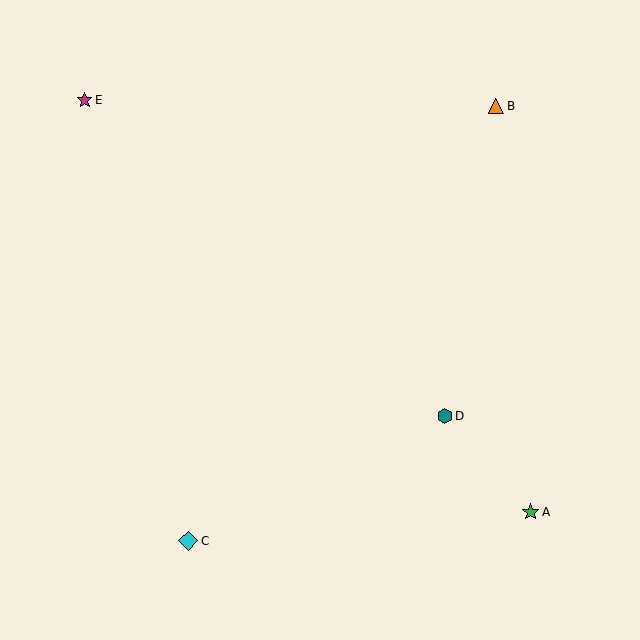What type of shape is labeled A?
Shape A is a green star.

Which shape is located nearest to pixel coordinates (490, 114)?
The orange triangle (labeled B) at (496, 106) is nearest to that location.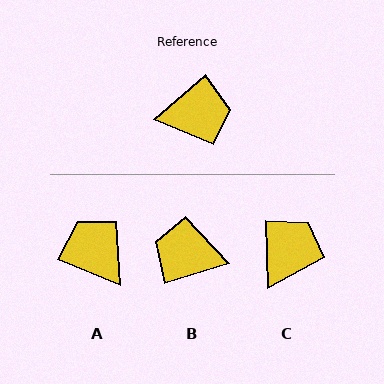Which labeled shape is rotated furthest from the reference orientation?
B, about 156 degrees away.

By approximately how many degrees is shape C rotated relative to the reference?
Approximately 51 degrees counter-clockwise.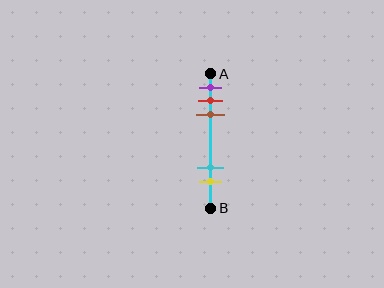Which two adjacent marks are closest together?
The red and brown marks are the closest adjacent pair.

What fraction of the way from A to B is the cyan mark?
The cyan mark is approximately 70% (0.7) of the way from A to B.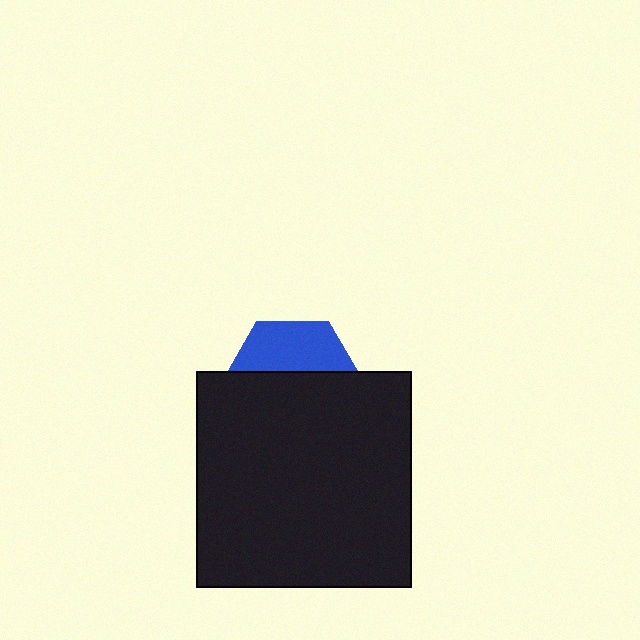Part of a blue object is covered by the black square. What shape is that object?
It is a hexagon.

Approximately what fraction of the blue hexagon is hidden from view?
Roughly 63% of the blue hexagon is hidden behind the black square.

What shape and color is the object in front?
The object in front is a black square.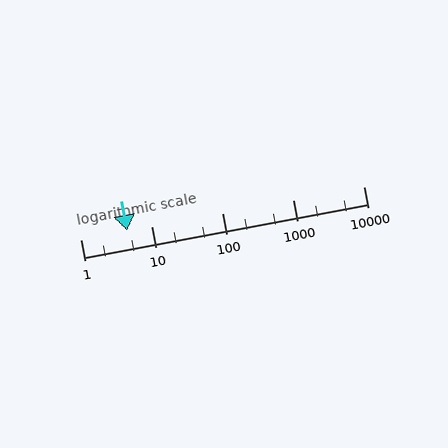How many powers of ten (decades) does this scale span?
The scale spans 4 decades, from 1 to 10000.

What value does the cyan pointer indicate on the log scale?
The pointer indicates approximately 4.6.